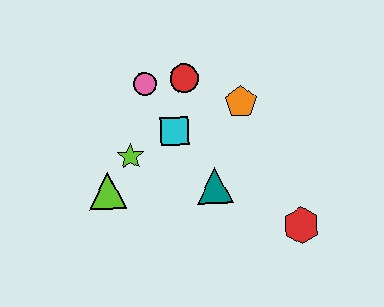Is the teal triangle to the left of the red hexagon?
Yes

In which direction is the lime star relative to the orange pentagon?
The lime star is to the left of the orange pentagon.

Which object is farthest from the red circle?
The red hexagon is farthest from the red circle.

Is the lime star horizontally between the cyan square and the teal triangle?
No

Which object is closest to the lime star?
The lime triangle is closest to the lime star.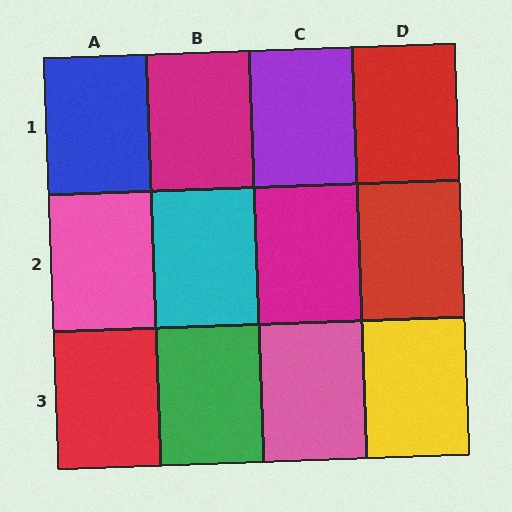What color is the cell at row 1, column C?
Purple.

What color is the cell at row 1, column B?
Magenta.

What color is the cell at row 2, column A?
Pink.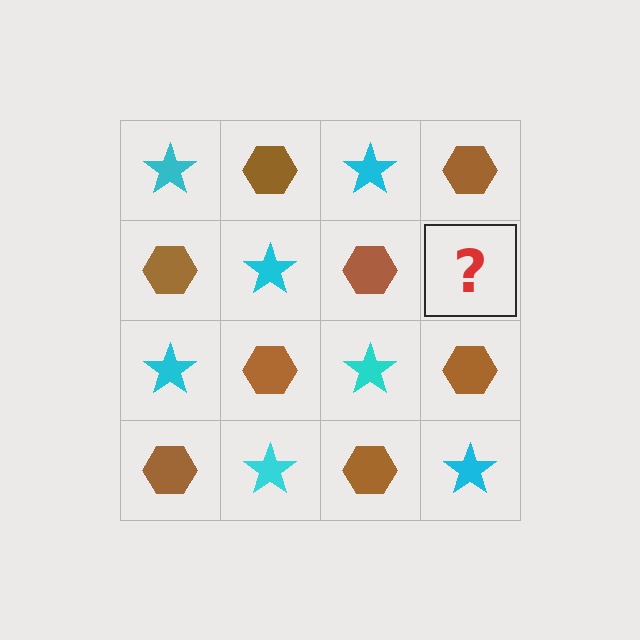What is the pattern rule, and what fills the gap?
The rule is that it alternates cyan star and brown hexagon in a checkerboard pattern. The gap should be filled with a cyan star.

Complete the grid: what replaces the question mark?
The question mark should be replaced with a cyan star.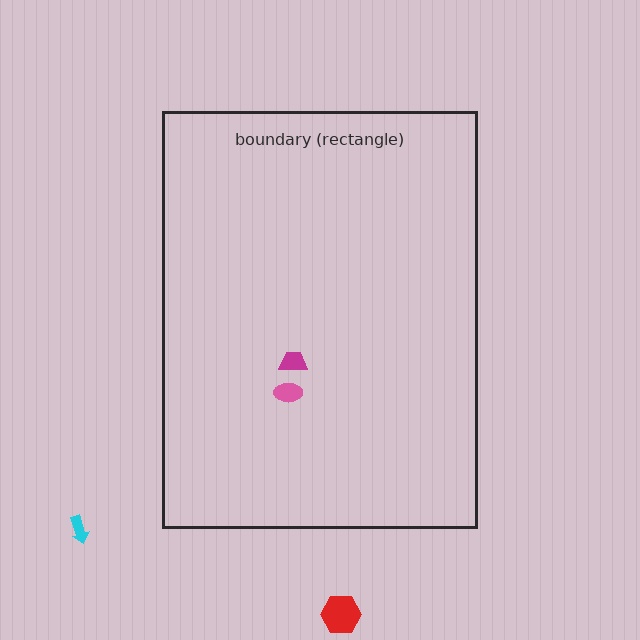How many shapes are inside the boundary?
2 inside, 2 outside.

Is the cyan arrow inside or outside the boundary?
Outside.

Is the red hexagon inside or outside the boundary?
Outside.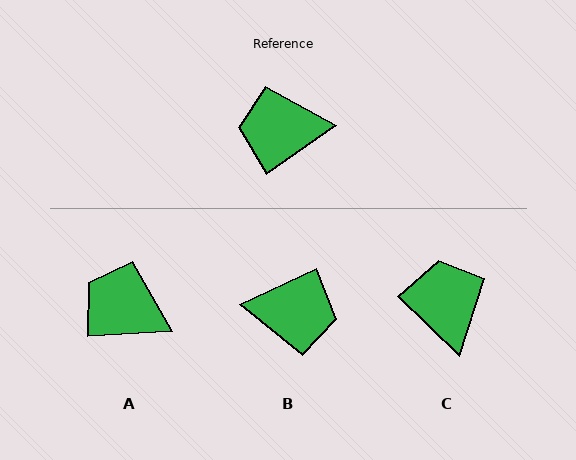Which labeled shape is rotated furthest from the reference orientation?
B, about 170 degrees away.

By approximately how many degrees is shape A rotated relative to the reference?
Approximately 32 degrees clockwise.